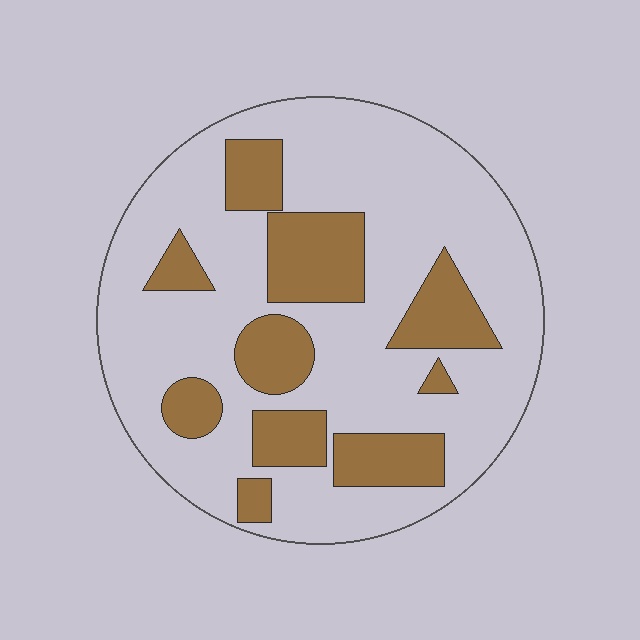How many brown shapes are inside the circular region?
10.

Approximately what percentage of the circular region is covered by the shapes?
Approximately 25%.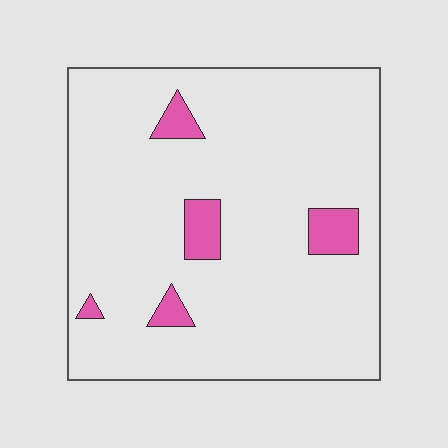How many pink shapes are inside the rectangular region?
5.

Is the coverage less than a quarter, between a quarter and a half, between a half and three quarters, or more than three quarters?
Less than a quarter.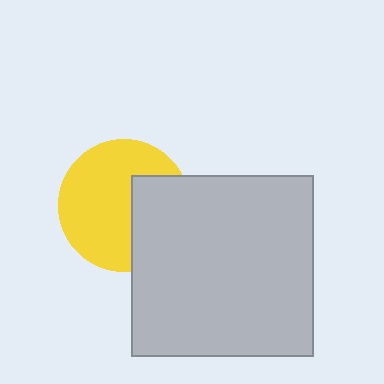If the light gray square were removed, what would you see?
You would see the complete yellow circle.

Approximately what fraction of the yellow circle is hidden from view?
Roughly 34% of the yellow circle is hidden behind the light gray square.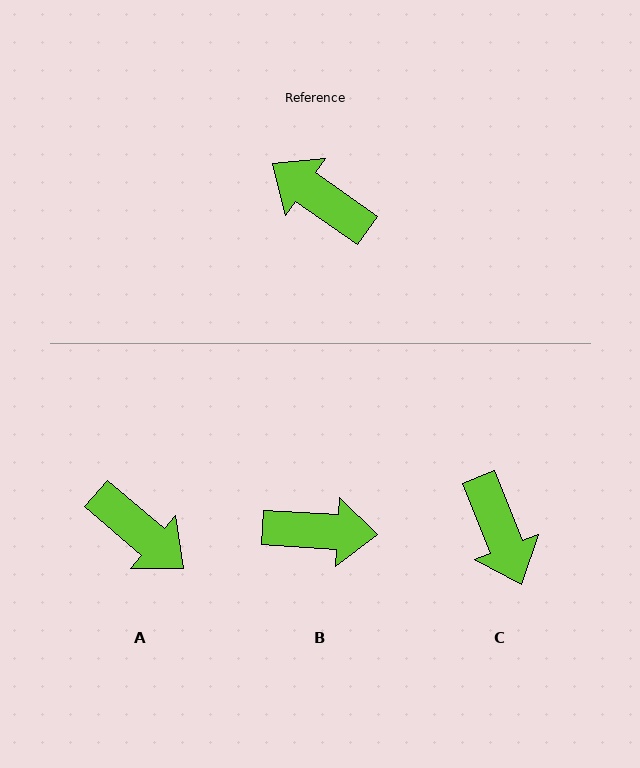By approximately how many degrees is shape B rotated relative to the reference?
Approximately 148 degrees clockwise.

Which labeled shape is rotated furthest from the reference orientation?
A, about 175 degrees away.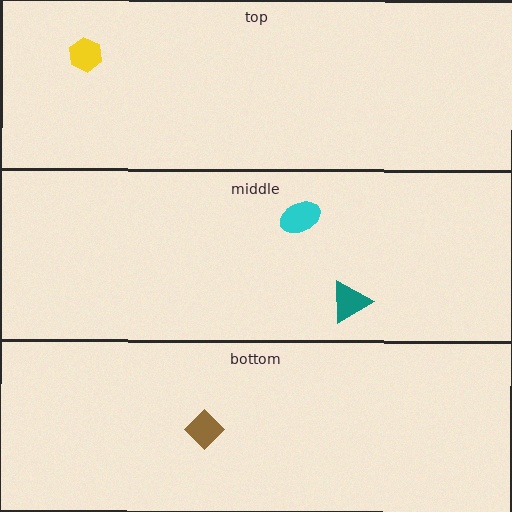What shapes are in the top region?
The yellow hexagon.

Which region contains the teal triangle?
The middle region.